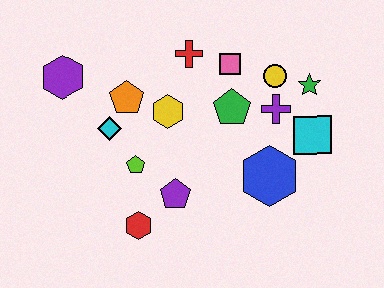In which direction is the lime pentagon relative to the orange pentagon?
The lime pentagon is below the orange pentagon.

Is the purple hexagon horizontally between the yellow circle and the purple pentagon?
No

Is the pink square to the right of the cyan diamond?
Yes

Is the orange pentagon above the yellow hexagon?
Yes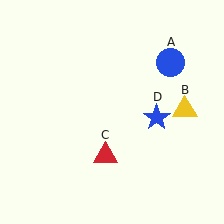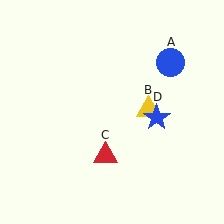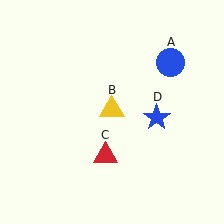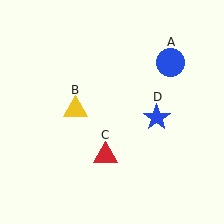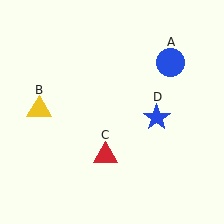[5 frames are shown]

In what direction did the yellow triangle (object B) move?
The yellow triangle (object B) moved left.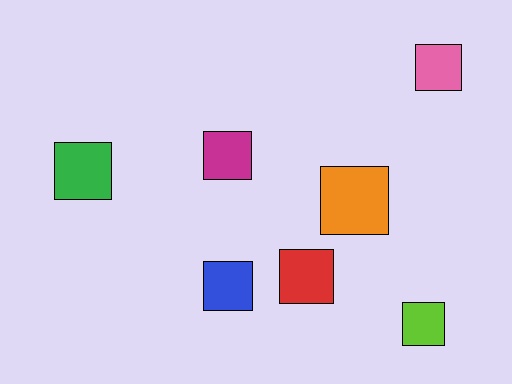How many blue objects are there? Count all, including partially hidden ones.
There is 1 blue object.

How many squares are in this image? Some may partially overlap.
There are 7 squares.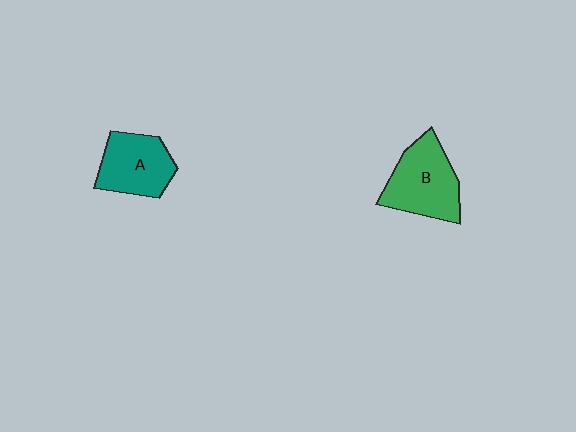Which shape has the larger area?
Shape B (green).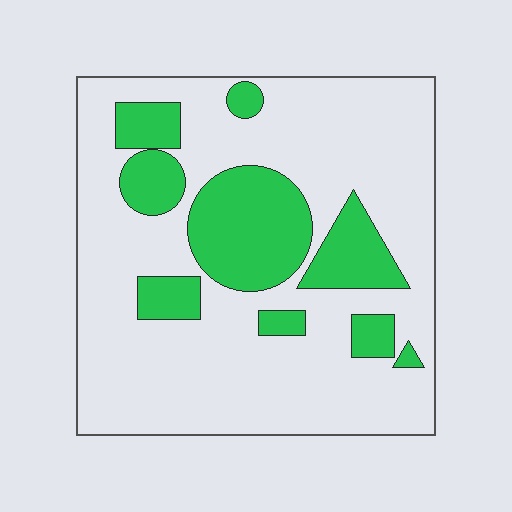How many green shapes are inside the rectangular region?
9.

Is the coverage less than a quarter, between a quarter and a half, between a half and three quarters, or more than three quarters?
Between a quarter and a half.